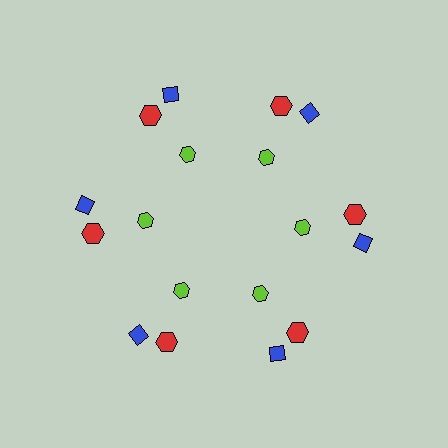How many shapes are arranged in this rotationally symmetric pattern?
There are 18 shapes, arranged in 6 groups of 3.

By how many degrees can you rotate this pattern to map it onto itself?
The pattern maps onto itself every 60 degrees of rotation.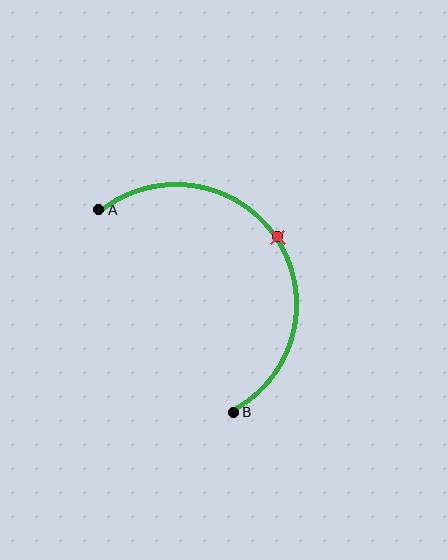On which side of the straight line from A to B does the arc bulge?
The arc bulges to the right of the straight line connecting A and B.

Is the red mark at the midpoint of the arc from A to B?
Yes. The red mark lies on the arc at equal arc-length from both A and B — it is the arc midpoint.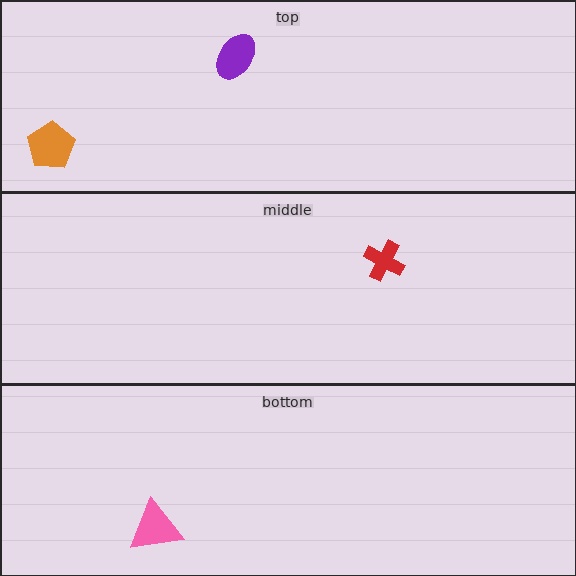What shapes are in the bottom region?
The pink triangle.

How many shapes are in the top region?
2.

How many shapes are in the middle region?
1.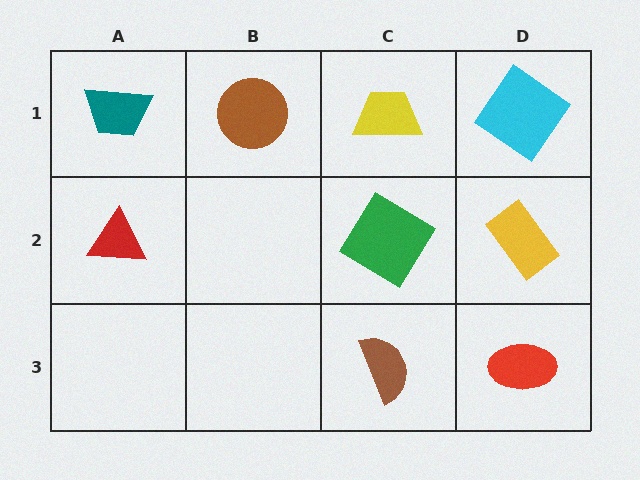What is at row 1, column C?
A yellow trapezoid.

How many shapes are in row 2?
3 shapes.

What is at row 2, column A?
A red triangle.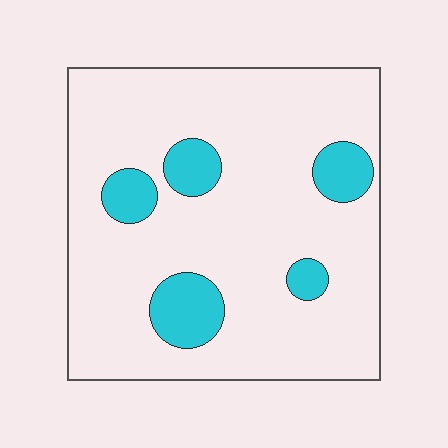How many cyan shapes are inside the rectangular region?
5.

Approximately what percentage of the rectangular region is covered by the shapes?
Approximately 15%.